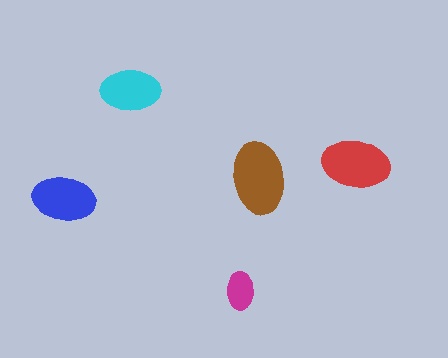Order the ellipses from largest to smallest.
the brown one, the red one, the blue one, the cyan one, the magenta one.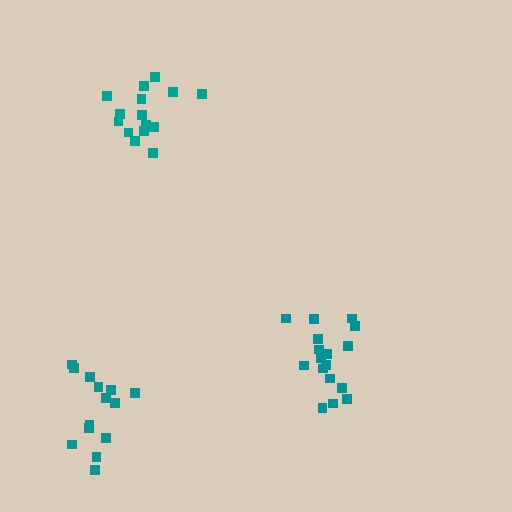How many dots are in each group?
Group 1: 16 dots, Group 2: 17 dots, Group 3: 14 dots (47 total).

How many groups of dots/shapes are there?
There are 3 groups.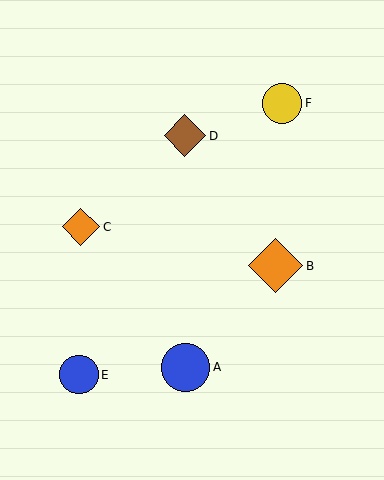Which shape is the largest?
The orange diamond (labeled B) is the largest.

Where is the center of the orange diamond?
The center of the orange diamond is at (81, 227).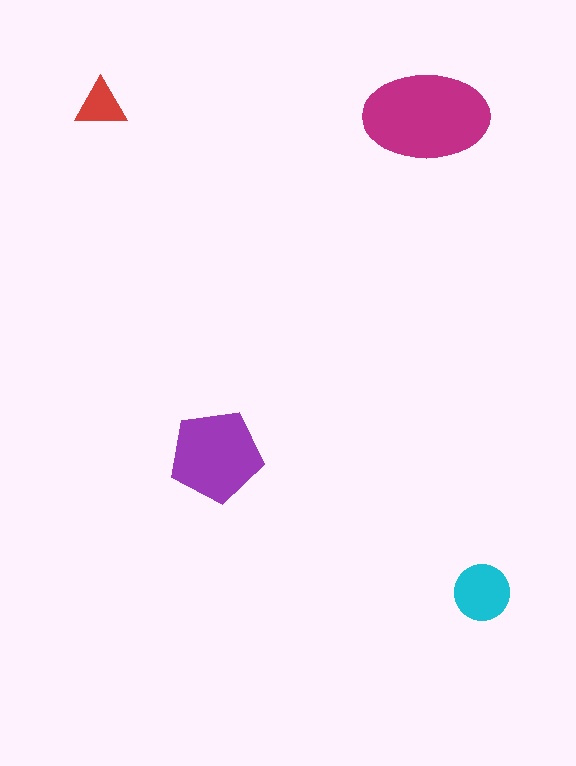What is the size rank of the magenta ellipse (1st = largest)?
1st.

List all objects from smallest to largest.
The red triangle, the cyan circle, the purple pentagon, the magenta ellipse.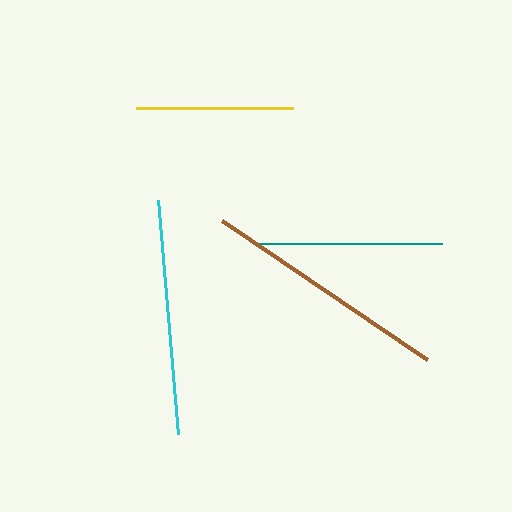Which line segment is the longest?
The brown line is the longest at approximately 248 pixels.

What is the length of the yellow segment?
The yellow segment is approximately 157 pixels long.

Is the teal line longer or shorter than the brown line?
The brown line is longer than the teal line.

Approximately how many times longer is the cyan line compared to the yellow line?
The cyan line is approximately 1.5 times the length of the yellow line.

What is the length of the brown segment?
The brown segment is approximately 248 pixels long.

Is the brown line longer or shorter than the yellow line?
The brown line is longer than the yellow line.